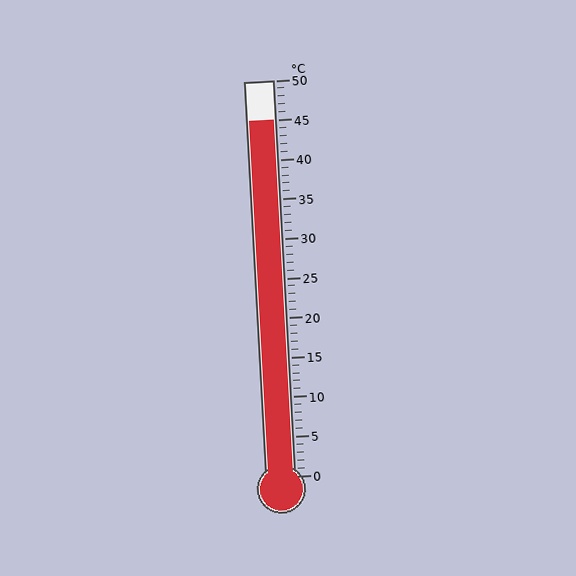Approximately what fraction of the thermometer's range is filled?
The thermometer is filled to approximately 90% of its range.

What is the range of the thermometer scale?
The thermometer scale ranges from 0°C to 50°C.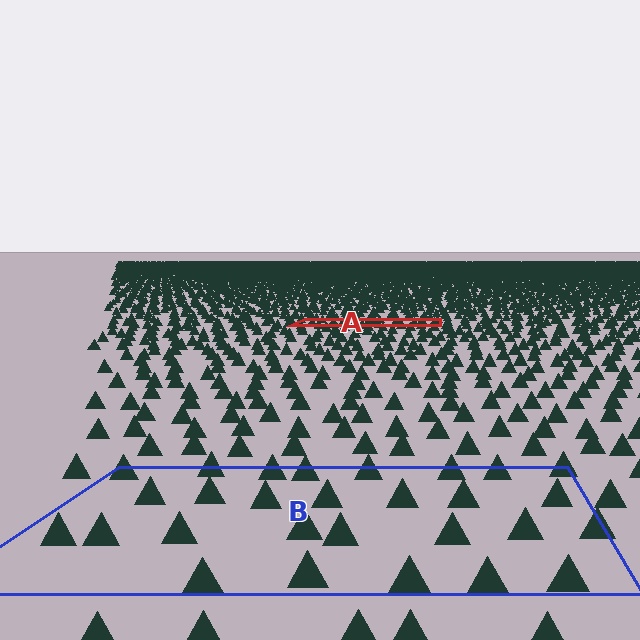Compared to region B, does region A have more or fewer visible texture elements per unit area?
Region A has more texture elements per unit area — they are packed more densely because it is farther away.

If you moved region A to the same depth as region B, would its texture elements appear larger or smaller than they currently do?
They would appear larger. At a closer depth, the same texture elements are projected at a bigger on-screen size.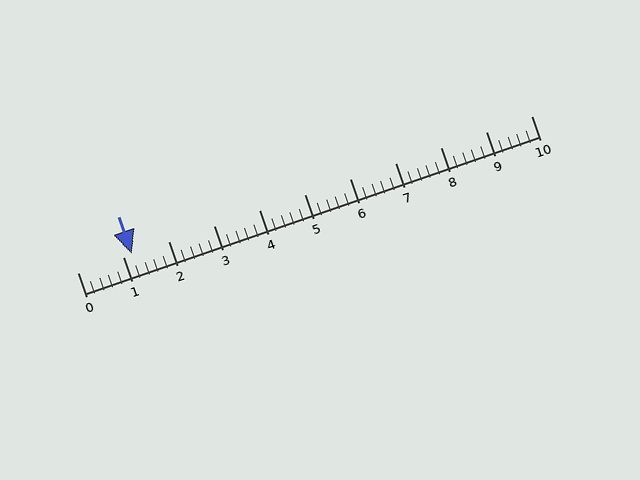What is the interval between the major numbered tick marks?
The major tick marks are spaced 1 units apart.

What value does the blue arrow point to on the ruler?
The blue arrow points to approximately 1.2.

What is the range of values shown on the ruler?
The ruler shows values from 0 to 10.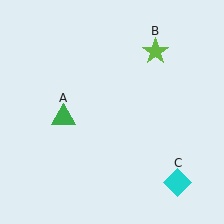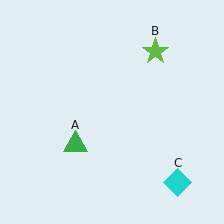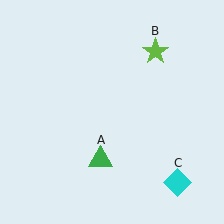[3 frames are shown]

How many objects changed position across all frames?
1 object changed position: green triangle (object A).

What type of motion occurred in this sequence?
The green triangle (object A) rotated counterclockwise around the center of the scene.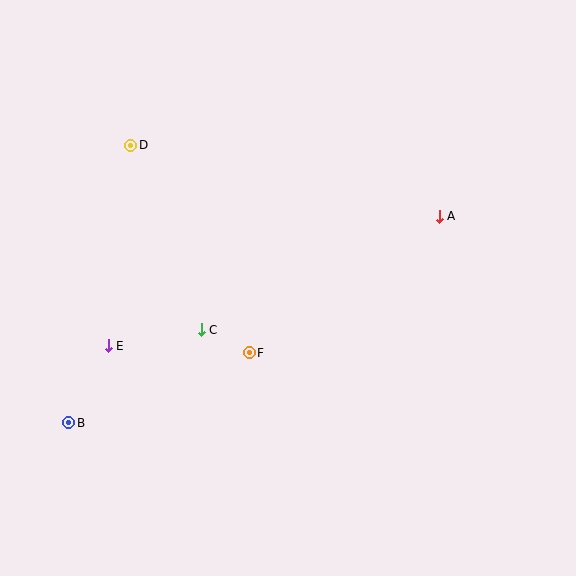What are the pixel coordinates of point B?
Point B is at (69, 423).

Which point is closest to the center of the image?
Point F at (249, 353) is closest to the center.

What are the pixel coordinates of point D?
Point D is at (131, 145).